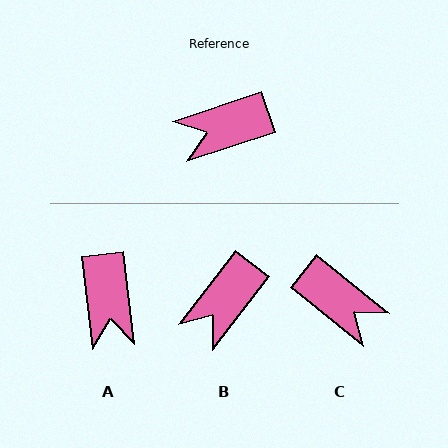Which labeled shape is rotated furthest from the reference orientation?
C, about 123 degrees away.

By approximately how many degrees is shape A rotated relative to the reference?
Approximately 78 degrees counter-clockwise.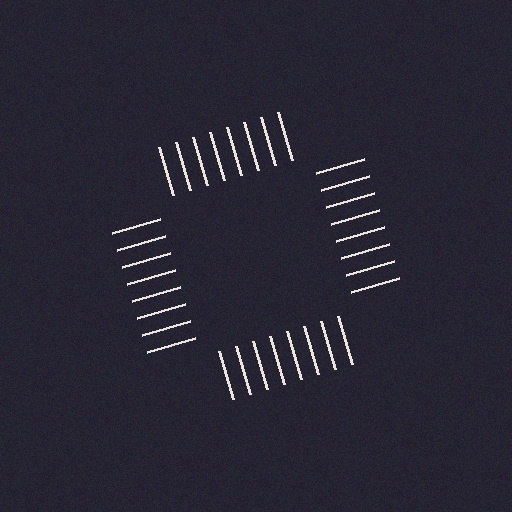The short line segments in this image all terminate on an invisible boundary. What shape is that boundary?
An illusory square — the line segments terminate on its edges but no continuous stroke is drawn.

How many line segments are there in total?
32 — 8 along each of the 4 edges.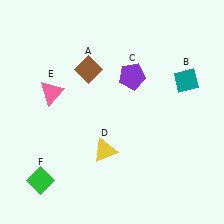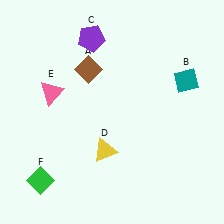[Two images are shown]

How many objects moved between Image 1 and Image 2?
1 object moved between the two images.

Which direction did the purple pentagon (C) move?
The purple pentagon (C) moved left.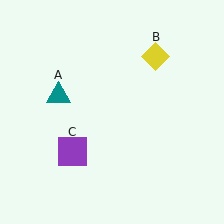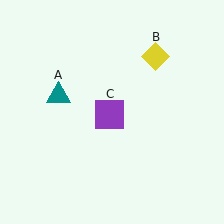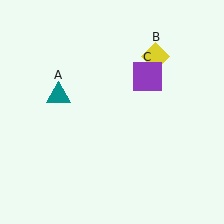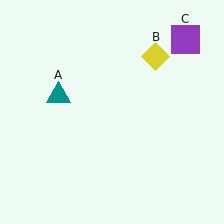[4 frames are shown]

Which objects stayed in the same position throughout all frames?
Teal triangle (object A) and yellow diamond (object B) remained stationary.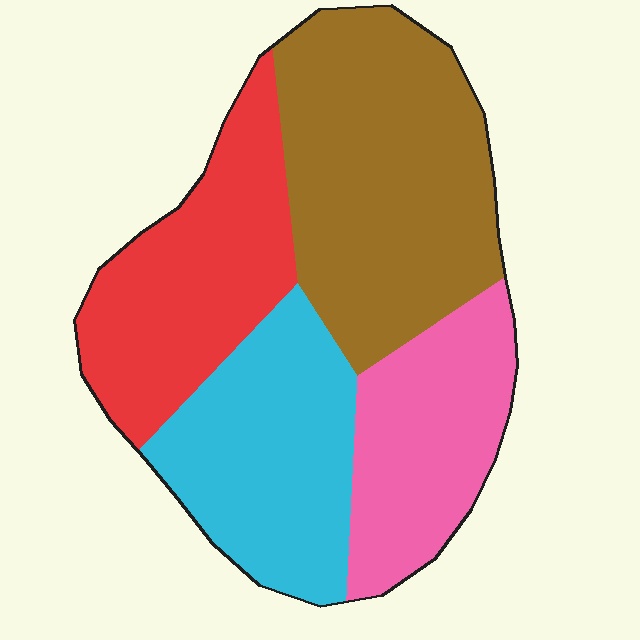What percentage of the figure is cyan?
Cyan covers about 25% of the figure.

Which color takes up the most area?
Brown, at roughly 35%.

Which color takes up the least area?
Pink, at roughly 20%.